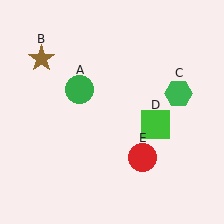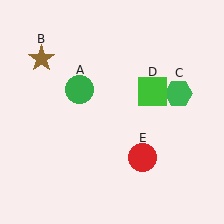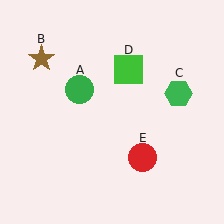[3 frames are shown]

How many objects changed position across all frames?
1 object changed position: green square (object D).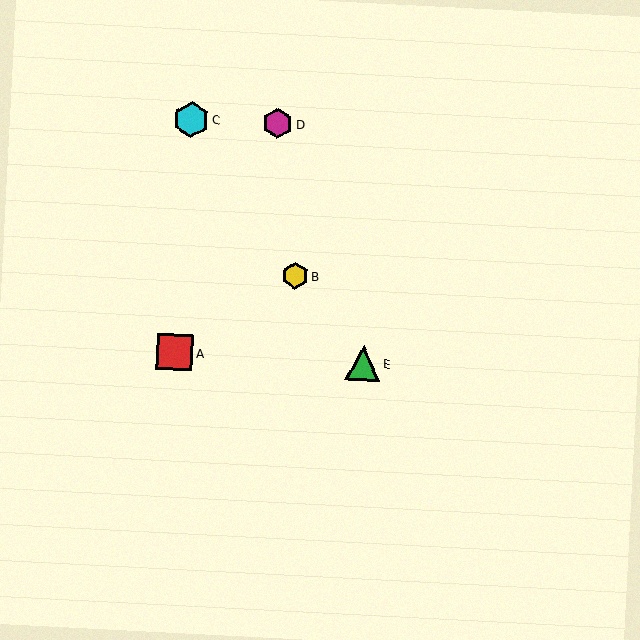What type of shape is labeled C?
Shape C is a cyan hexagon.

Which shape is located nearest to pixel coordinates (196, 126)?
The cyan hexagon (labeled C) at (191, 119) is nearest to that location.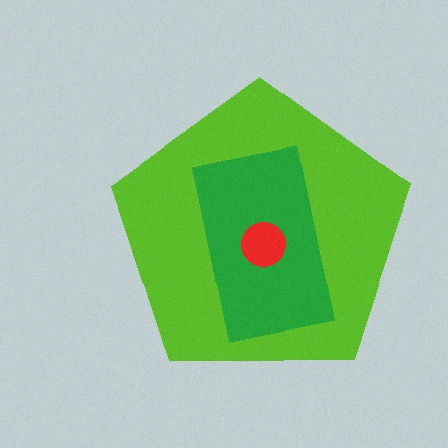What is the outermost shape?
The lime pentagon.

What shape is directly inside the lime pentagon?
The green rectangle.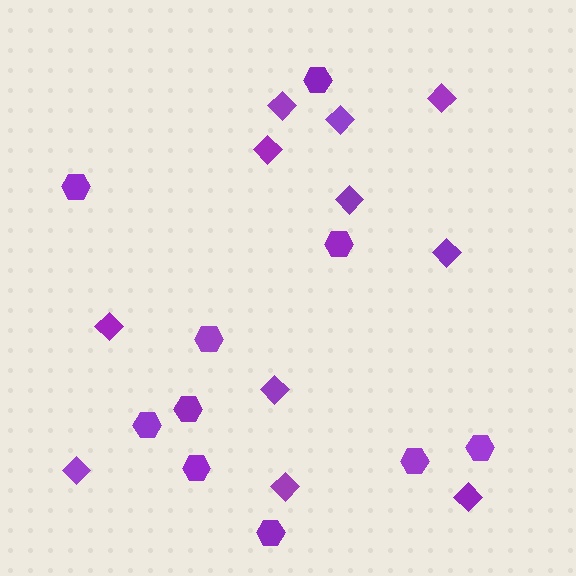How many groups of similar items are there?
There are 2 groups: one group of diamonds (11) and one group of hexagons (10).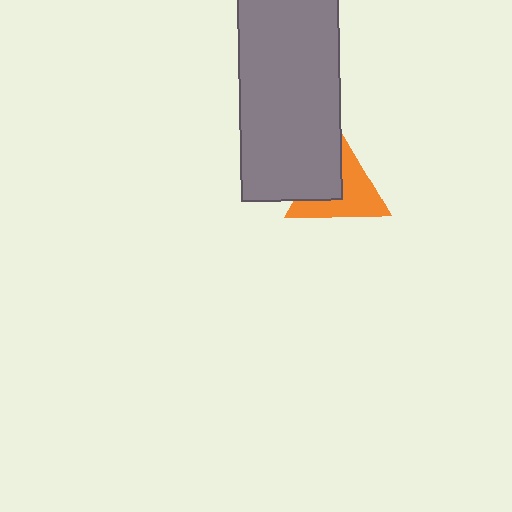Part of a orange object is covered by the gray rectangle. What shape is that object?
It is a triangle.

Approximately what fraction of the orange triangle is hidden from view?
Roughly 39% of the orange triangle is hidden behind the gray rectangle.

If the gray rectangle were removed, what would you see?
You would see the complete orange triangle.